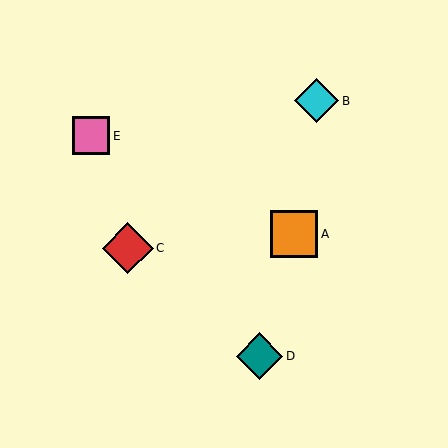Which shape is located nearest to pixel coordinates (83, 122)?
The pink square (labeled E) at (91, 136) is nearest to that location.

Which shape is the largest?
The red diamond (labeled C) is the largest.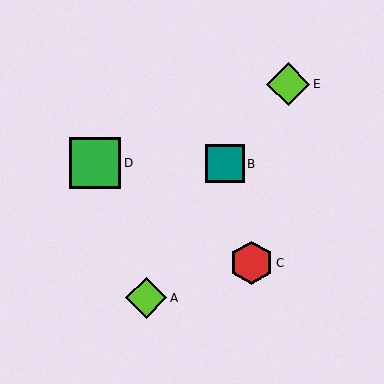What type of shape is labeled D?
Shape D is a green square.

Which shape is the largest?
The green square (labeled D) is the largest.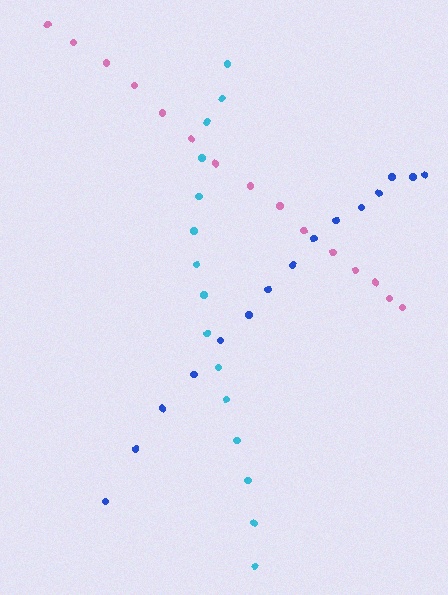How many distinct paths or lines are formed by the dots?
There are 3 distinct paths.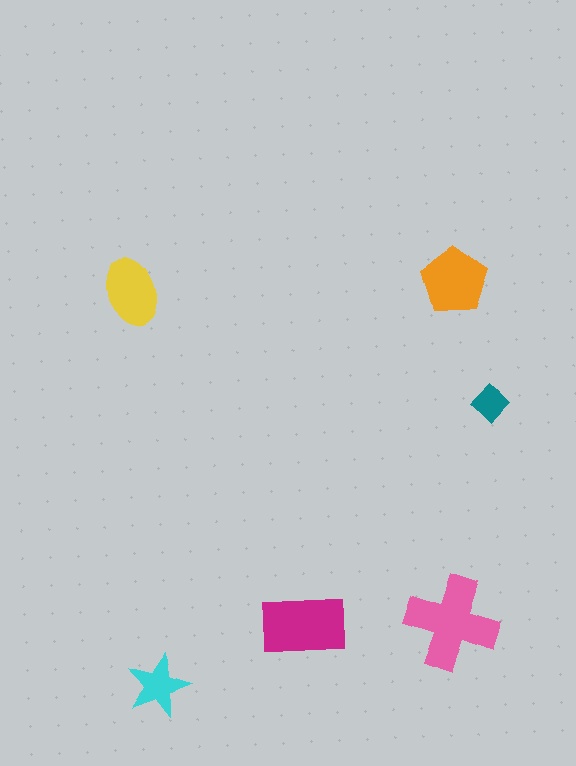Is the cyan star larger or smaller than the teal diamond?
Larger.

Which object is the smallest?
The teal diamond.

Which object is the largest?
The pink cross.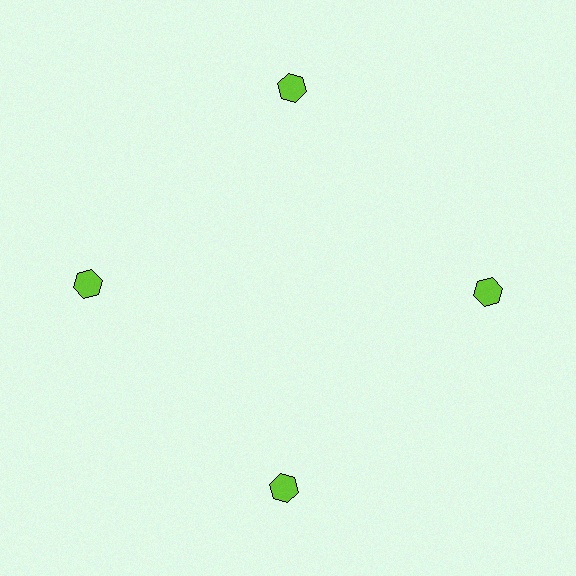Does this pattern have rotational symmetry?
Yes, this pattern has 4-fold rotational symmetry. It looks the same after rotating 90 degrees around the center.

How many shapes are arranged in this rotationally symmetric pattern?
There are 4 shapes, arranged in 4 groups of 1.